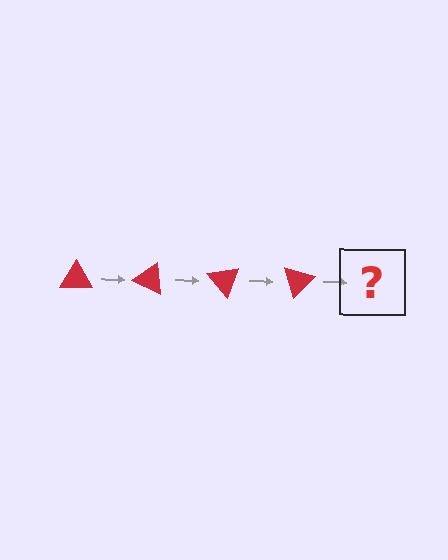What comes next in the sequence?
The next element should be a red triangle rotated 100 degrees.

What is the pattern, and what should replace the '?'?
The pattern is that the triangle rotates 25 degrees each step. The '?' should be a red triangle rotated 100 degrees.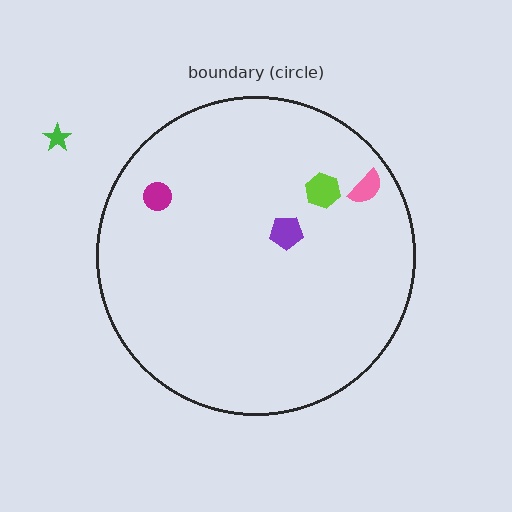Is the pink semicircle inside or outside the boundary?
Inside.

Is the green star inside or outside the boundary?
Outside.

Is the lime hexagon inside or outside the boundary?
Inside.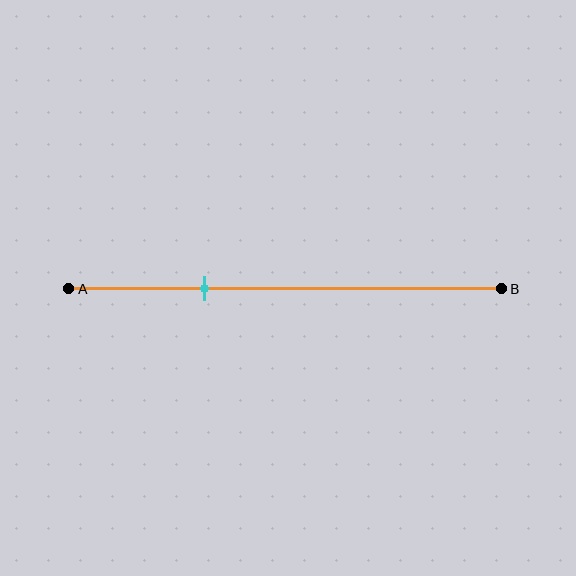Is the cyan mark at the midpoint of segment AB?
No, the mark is at about 30% from A, not at the 50% midpoint.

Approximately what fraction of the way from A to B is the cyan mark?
The cyan mark is approximately 30% of the way from A to B.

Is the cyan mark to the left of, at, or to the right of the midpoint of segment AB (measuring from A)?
The cyan mark is to the left of the midpoint of segment AB.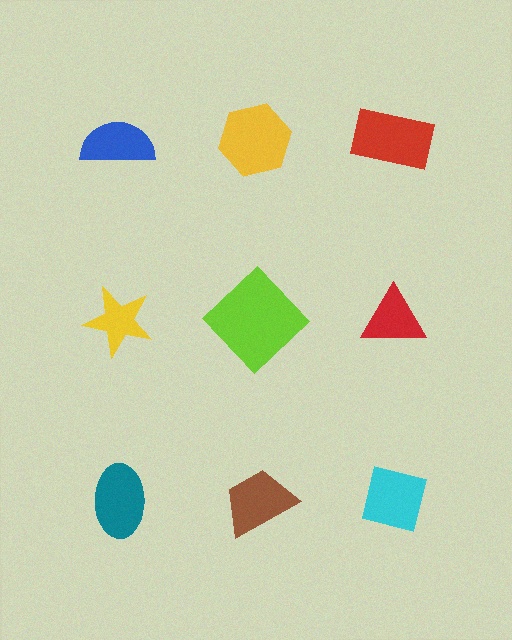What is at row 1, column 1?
A blue semicircle.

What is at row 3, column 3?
A cyan square.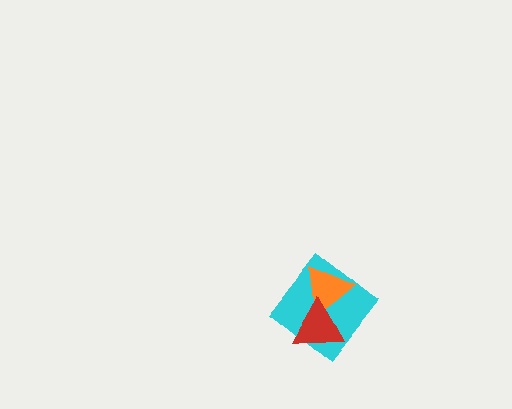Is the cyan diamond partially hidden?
Yes, it is partially covered by another shape.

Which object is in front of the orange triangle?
The red triangle is in front of the orange triangle.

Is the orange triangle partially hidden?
Yes, it is partially covered by another shape.